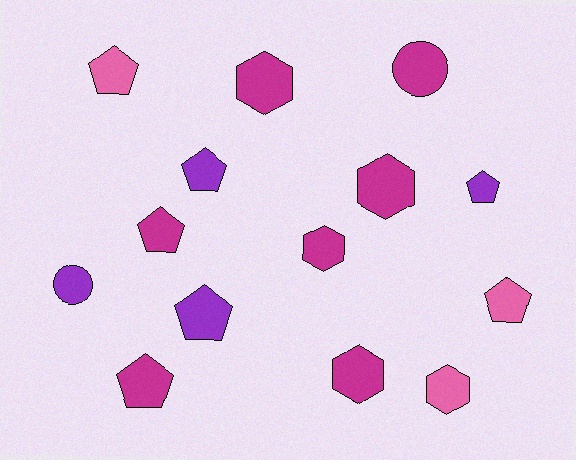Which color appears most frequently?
Magenta, with 7 objects.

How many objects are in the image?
There are 14 objects.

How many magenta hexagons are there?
There are 4 magenta hexagons.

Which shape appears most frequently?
Pentagon, with 7 objects.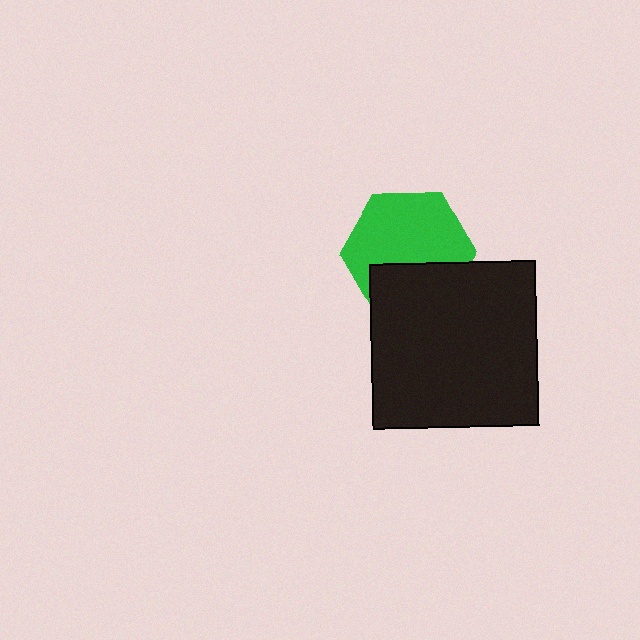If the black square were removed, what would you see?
You would see the complete green hexagon.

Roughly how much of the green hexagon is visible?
About half of it is visible (roughly 64%).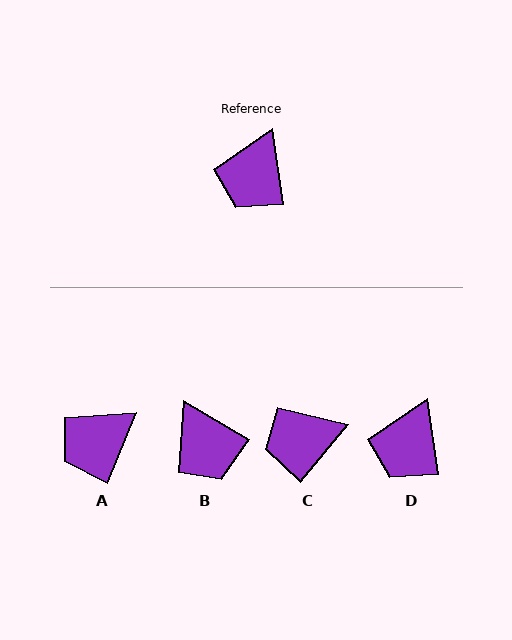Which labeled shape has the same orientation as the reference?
D.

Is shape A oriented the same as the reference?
No, it is off by about 30 degrees.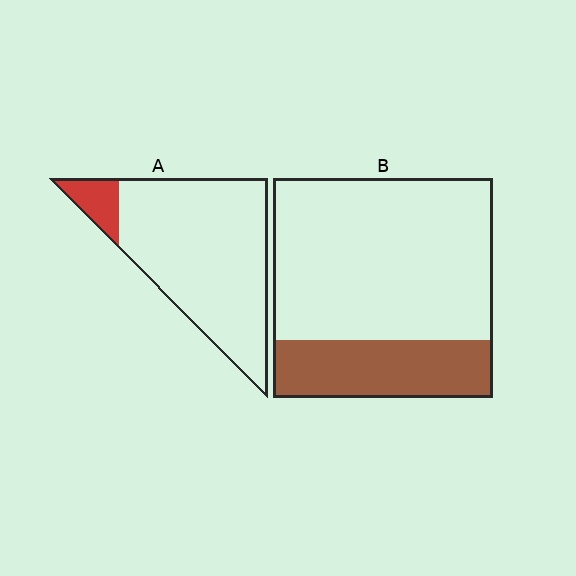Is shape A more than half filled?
No.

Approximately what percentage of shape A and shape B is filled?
A is approximately 10% and B is approximately 25%.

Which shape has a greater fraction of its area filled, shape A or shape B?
Shape B.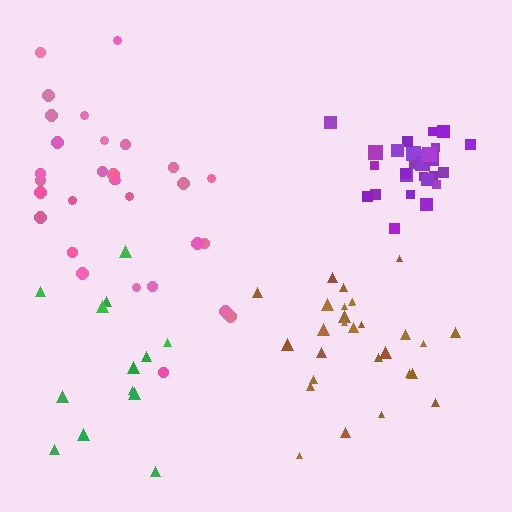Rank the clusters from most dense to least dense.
purple, brown, pink, green.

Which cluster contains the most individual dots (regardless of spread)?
Pink (31).